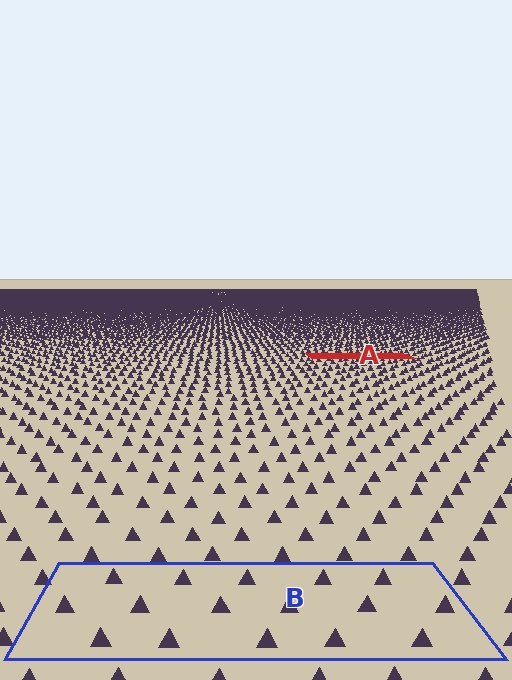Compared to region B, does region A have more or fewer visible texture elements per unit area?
Region A has more texture elements per unit area — they are packed more densely because it is farther away.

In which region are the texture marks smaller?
The texture marks are smaller in region A, because it is farther away.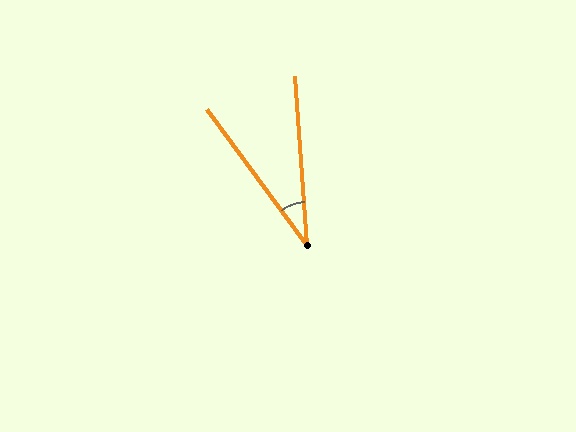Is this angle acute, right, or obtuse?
It is acute.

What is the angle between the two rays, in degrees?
Approximately 33 degrees.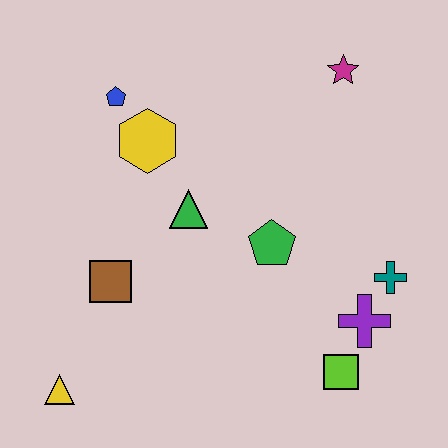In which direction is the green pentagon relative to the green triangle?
The green pentagon is to the right of the green triangle.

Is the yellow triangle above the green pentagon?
No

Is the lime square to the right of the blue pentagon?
Yes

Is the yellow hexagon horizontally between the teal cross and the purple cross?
No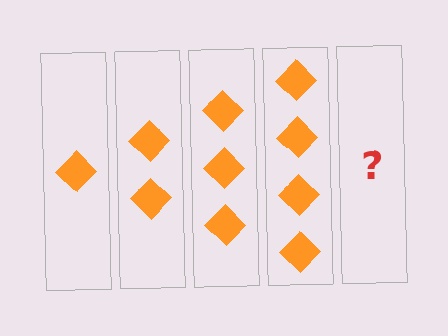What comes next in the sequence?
The next element should be 5 diamonds.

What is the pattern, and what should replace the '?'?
The pattern is that each step adds one more diamond. The '?' should be 5 diamonds.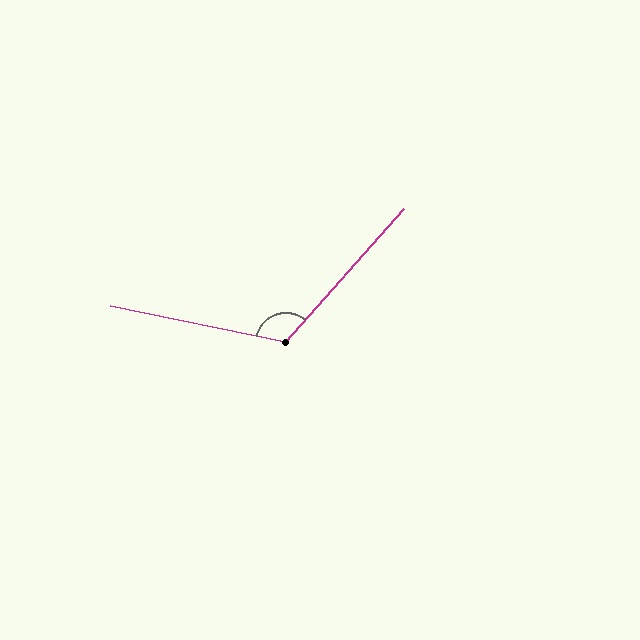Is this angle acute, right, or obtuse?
It is obtuse.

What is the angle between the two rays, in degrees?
Approximately 120 degrees.